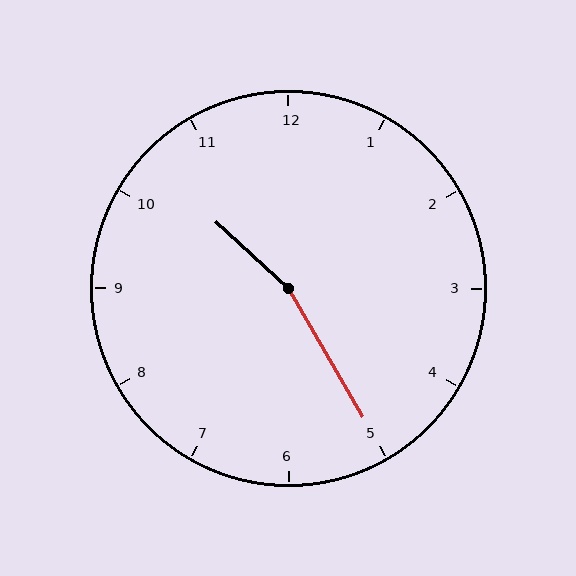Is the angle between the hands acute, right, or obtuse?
It is obtuse.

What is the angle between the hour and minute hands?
Approximately 162 degrees.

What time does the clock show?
10:25.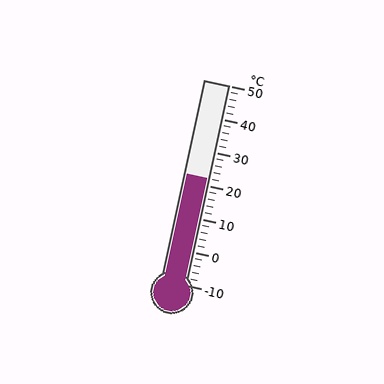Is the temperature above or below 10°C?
The temperature is above 10°C.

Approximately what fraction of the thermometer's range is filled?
The thermometer is filled to approximately 55% of its range.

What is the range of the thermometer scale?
The thermometer scale ranges from -10°C to 50°C.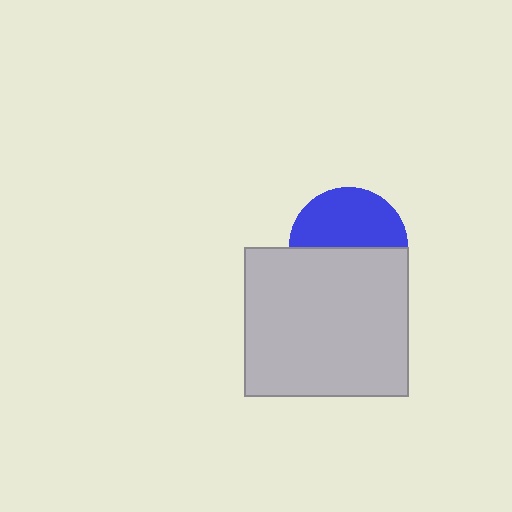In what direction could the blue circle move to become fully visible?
The blue circle could move up. That would shift it out from behind the light gray rectangle entirely.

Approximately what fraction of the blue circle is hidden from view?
Roughly 49% of the blue circle is hidden behind the light gray rectangle.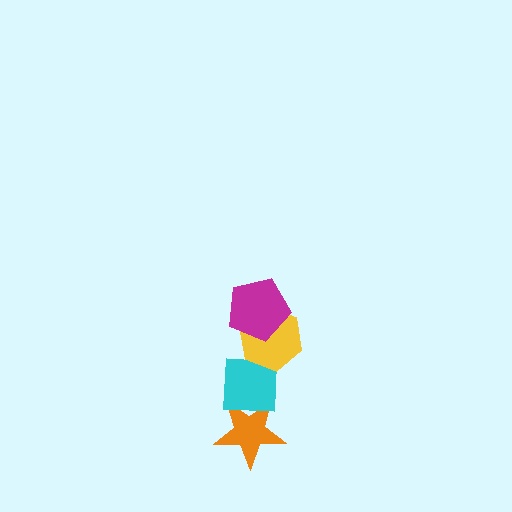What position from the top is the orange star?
The orange star is 4th from the top.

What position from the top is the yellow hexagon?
The yellow hexagon is 2nd from the top.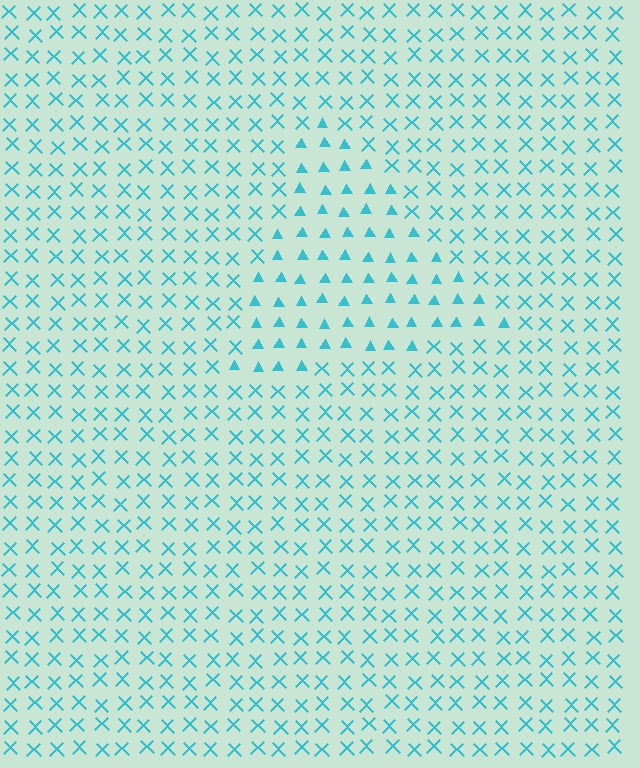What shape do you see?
I see a triangle.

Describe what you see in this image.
The image is filled with small cyan elements arranged in a uniform grid. A triangle-shaped region contains triangles, while the surrounding area contains X marks. The boundary is defined purely by the change in element shape.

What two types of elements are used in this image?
The image uses triangles inside the triangle region and X marks outside it.